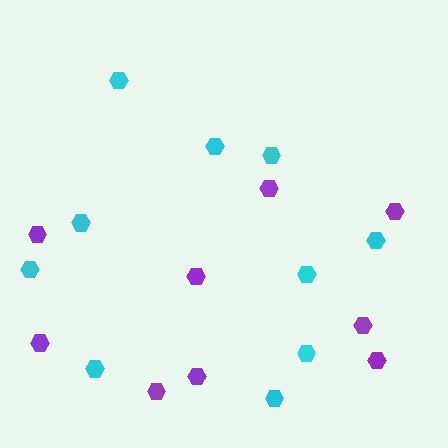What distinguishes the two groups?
There are 2 groups: one group of purple hexagons (9) and one group of cyan hexagons (10).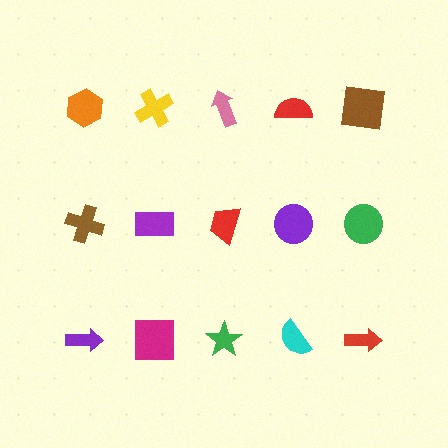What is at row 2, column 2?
A purple rectangle.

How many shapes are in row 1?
5 shapes.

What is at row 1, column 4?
A red semicircle.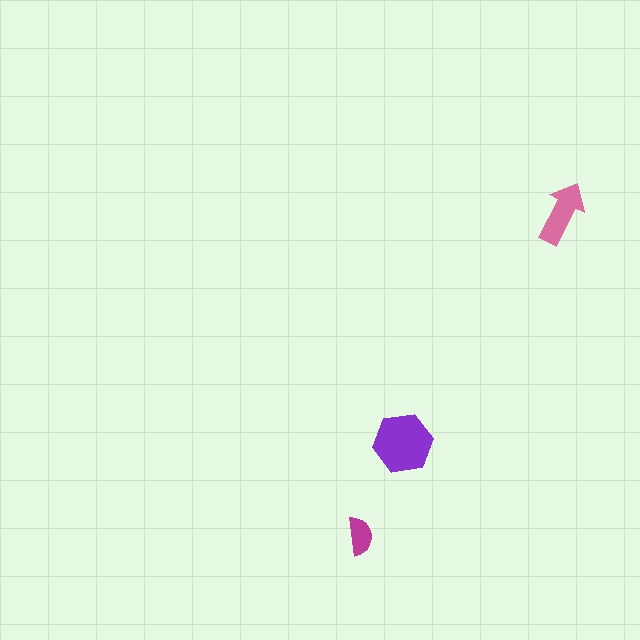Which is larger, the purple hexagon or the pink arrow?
The purple hexagon.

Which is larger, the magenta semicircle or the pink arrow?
The pink arrow.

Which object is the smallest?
The magenta semicircle.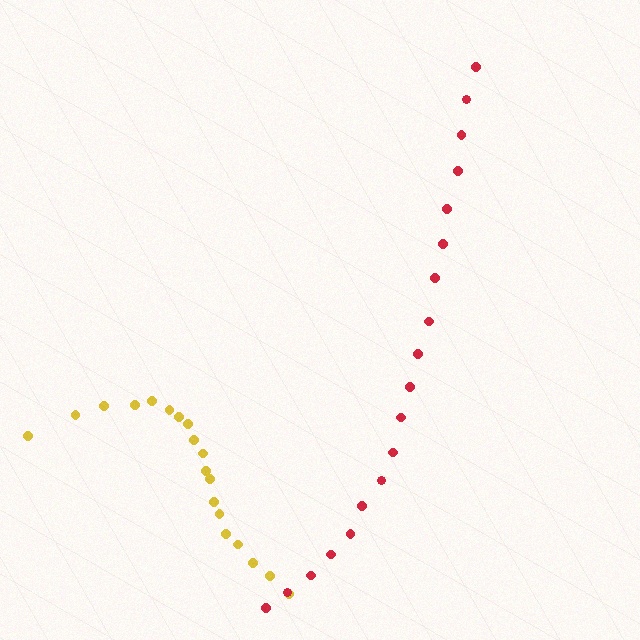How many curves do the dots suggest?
There are 2 distinct paths.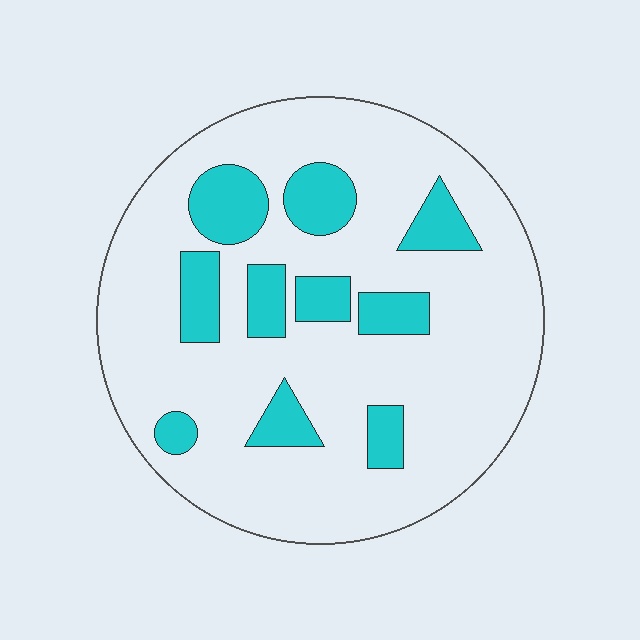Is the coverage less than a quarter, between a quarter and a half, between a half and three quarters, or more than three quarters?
Less than a quarter.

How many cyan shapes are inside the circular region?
10.